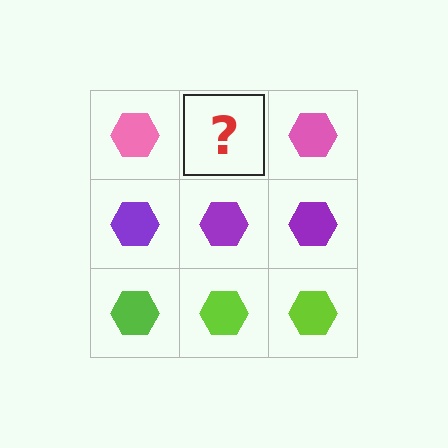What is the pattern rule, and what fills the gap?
The rule is that each row has a consistent color. The gap should be filled with a pink hexagon.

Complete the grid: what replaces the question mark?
The question mark should be replaced with a pink hexagon.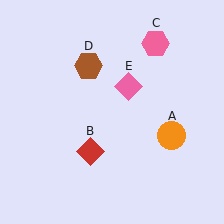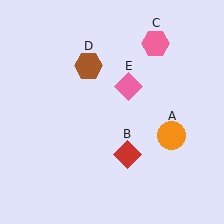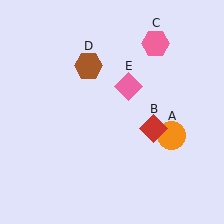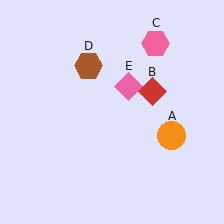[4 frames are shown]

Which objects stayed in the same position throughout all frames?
Orange circle (object A) and pink hexagon (object C) and brown hexagon (object D) and pink diamond (object E) remained stationary.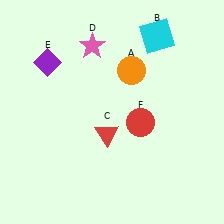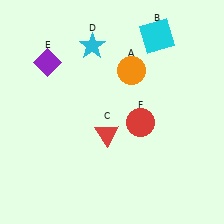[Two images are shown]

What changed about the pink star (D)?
In Image 1, D is pink. In Image 2, it changed to cyan.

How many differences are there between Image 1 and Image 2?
There is 1 difference between the two images.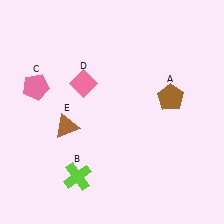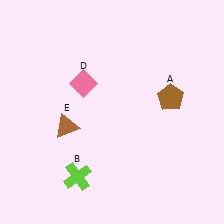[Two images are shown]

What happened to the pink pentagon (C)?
The pink pentagon (C) was removed in Image 2. It was in the top-left area of Image 1.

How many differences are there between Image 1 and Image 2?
There is 1 difference between the two images.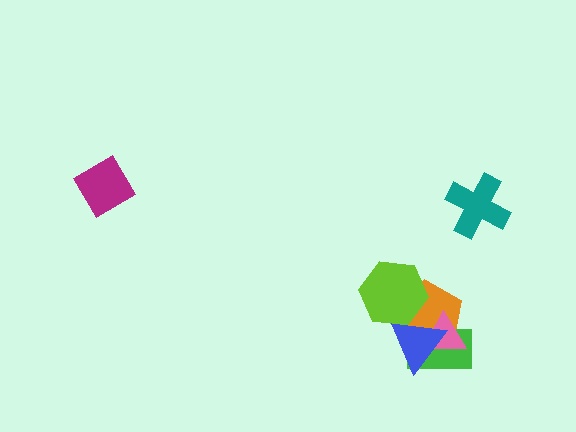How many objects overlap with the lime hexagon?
2 objects overlap with the lime hexagon.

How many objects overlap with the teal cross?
0 objects overlap with the teal cross.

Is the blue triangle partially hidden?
No, no other shape covers it.